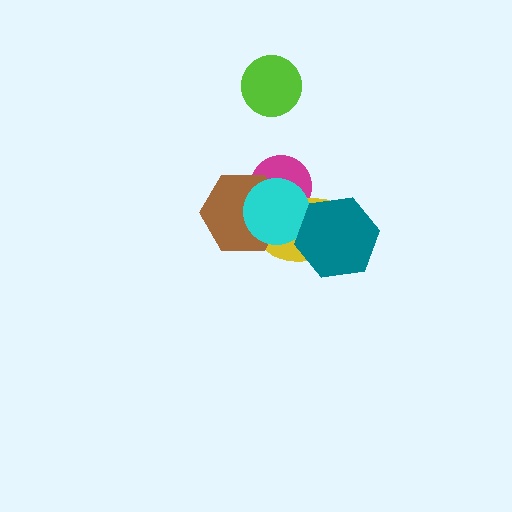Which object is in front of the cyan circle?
The teal hexagon is in front of the cyan circle.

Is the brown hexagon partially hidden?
Yes, it is partially covered by another shape.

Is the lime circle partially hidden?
No, no other shape covers it.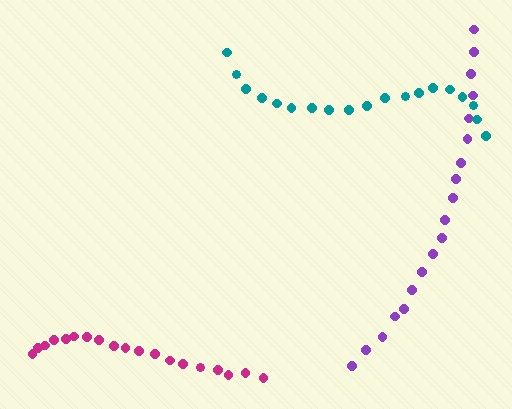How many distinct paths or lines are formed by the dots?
There are 3 distinct paths.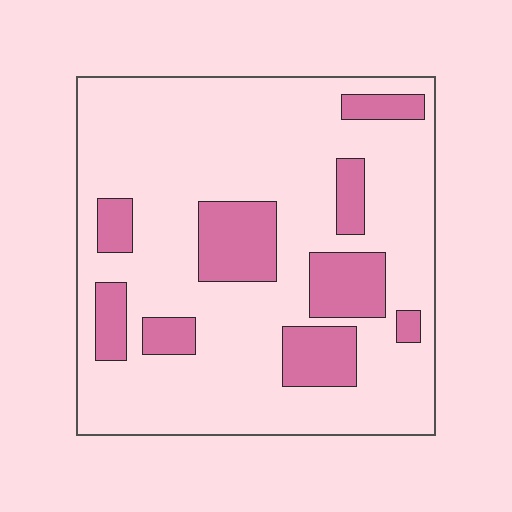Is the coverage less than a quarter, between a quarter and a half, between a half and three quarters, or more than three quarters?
Less than a quarter.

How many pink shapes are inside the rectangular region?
9.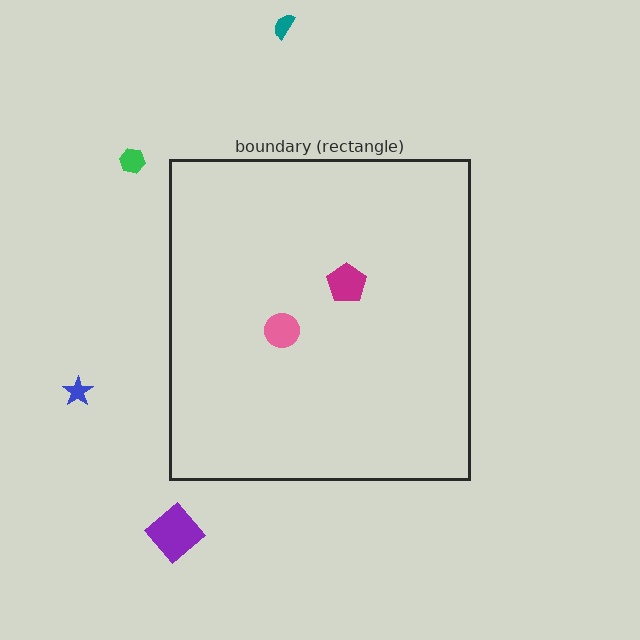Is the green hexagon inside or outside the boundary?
Outside.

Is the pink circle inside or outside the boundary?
Inside.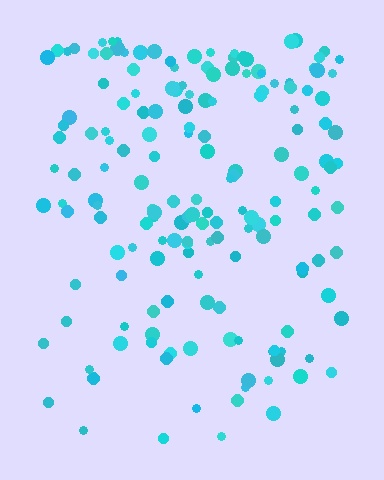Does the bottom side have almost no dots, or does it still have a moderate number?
Still a moderate number, just noticeably fewer than the top.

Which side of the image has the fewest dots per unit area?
The bottom.